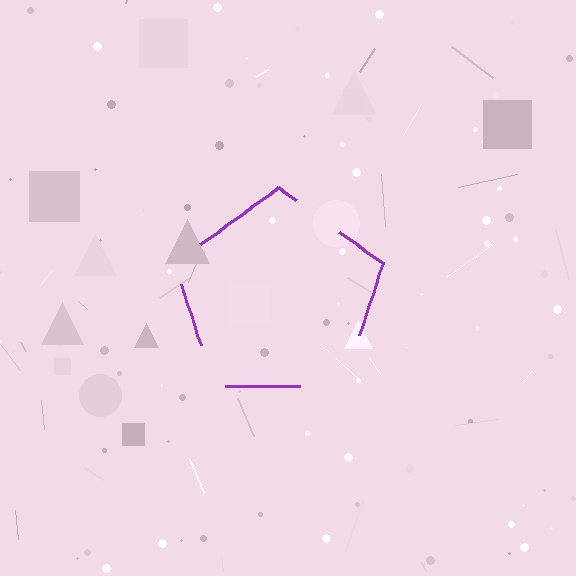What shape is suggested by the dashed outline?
The dashed outline suggests a pentagon.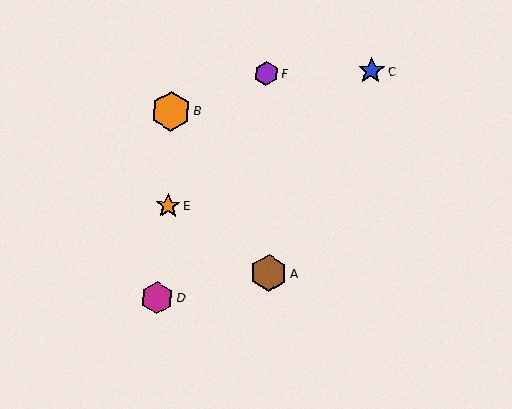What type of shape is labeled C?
Shape C is a blue star.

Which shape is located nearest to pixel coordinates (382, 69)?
The blue star (labeled C) at (371, 71) is nearest to that location.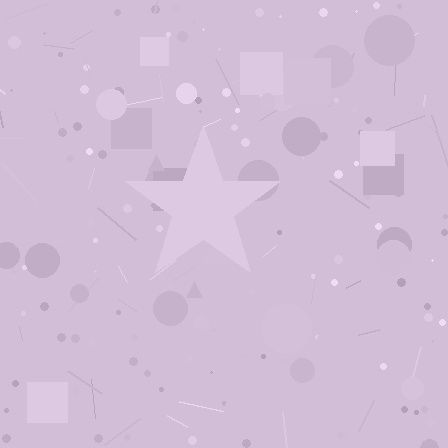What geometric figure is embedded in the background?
A star is embedded in the background.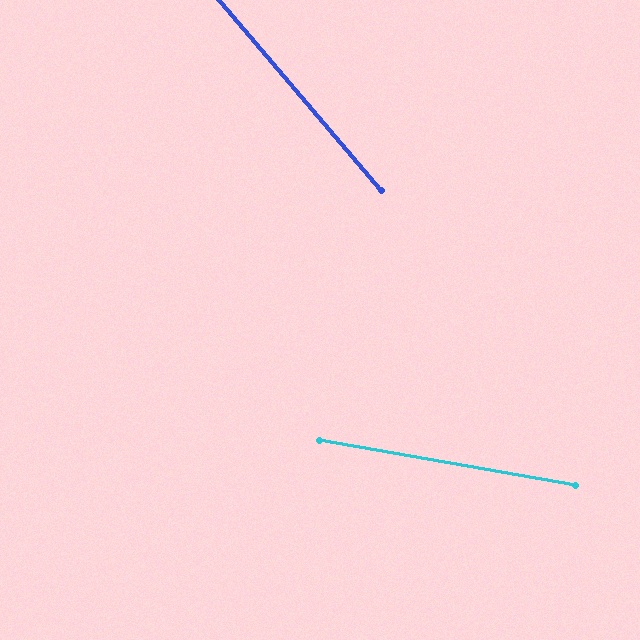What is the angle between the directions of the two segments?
Approximately 40 degrees.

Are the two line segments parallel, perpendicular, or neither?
Neither parallel nor perpendicular — they differ by about 40°.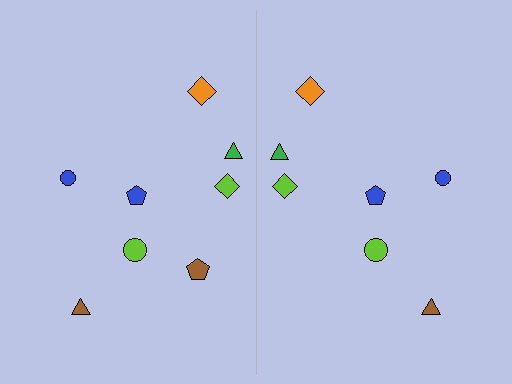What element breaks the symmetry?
A brown pentagon is missing from the right side.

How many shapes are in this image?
There are 15 shapes in this image.